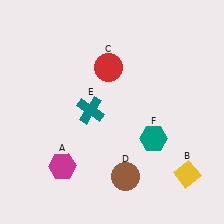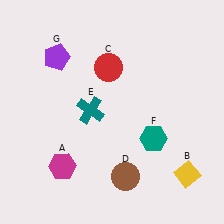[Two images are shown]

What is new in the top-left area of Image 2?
A purple pentagon (G) was added in the top-left area of Image 2.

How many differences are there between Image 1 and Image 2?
There is 1 difference between the two images.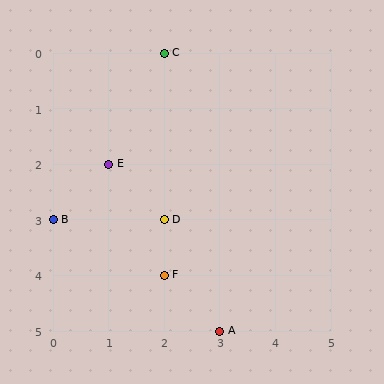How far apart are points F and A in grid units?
Points F and A are 1 column and 1 row apart (about 1.4 grid units diagonally).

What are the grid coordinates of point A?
Point A is at grid coordinates (3, 5).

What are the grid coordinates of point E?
Point E is at grid coordinates (1, 2).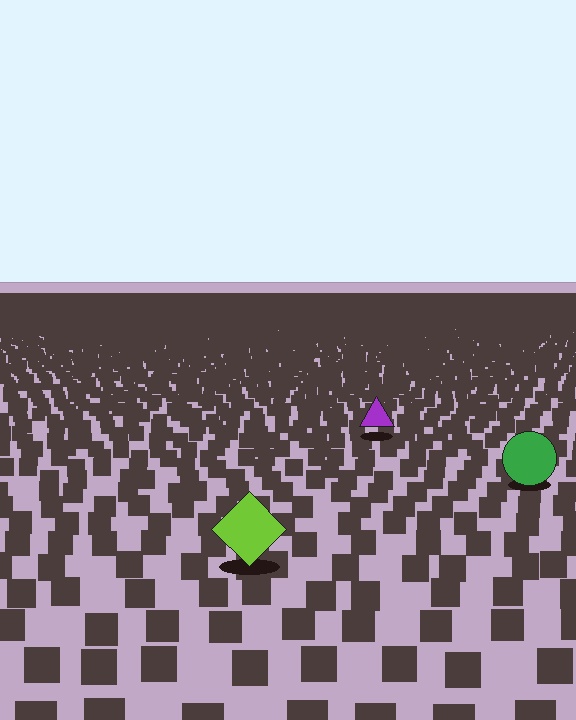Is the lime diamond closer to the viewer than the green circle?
Yes. The lime diamond is closer — you can tell from the texture gradient: the ground texture is coarser near it.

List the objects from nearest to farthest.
From nearest to farthest: the lime diamond, the green circle, the purple triangle.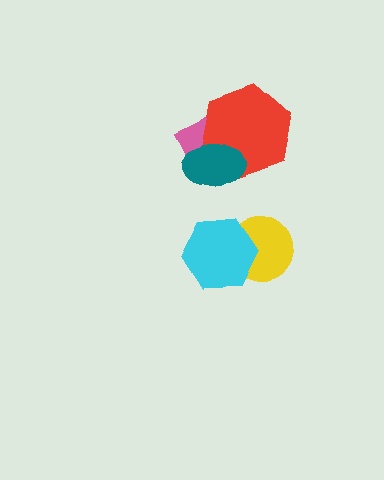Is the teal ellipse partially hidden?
No, no other shape covers it.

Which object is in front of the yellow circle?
The cyan hexagon is in front of the yellow circle.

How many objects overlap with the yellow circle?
1 object overlaps with the yellow circle.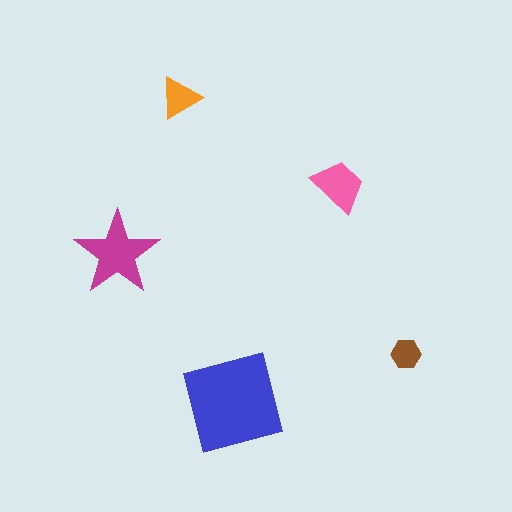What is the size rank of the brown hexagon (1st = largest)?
5th.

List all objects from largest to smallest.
The blue square, the magenta star, the pink trapezoid, the orange triangle, the brown hexagon.